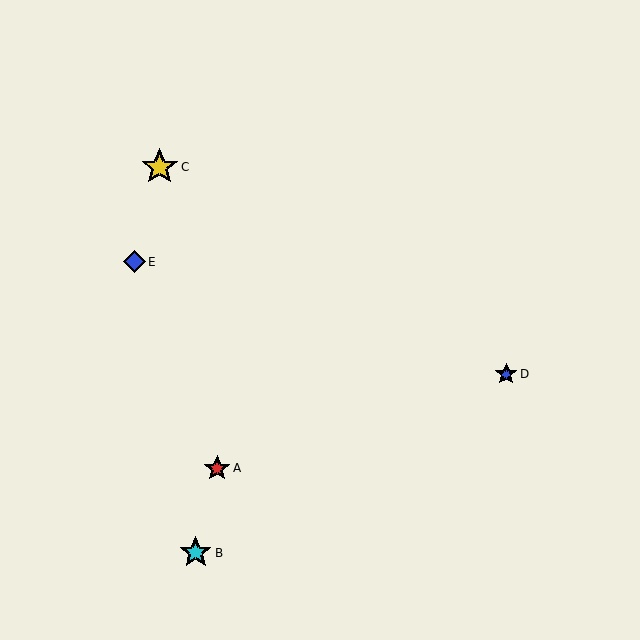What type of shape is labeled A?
Shape A is a red star.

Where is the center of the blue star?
The center of the blue star is at (506, 374).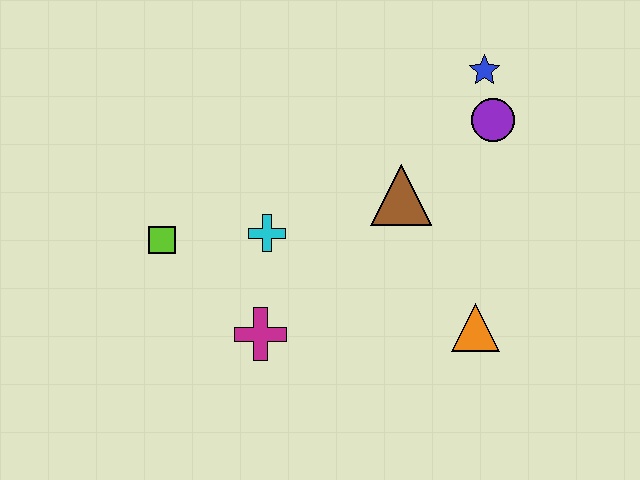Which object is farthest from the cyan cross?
The blue star is farthest from the cyan cross.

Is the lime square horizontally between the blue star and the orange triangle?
No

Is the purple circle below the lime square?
No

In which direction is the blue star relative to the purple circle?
The blue star is above the purple circle.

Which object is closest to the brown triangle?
The purple circle is closest to the brown triangle.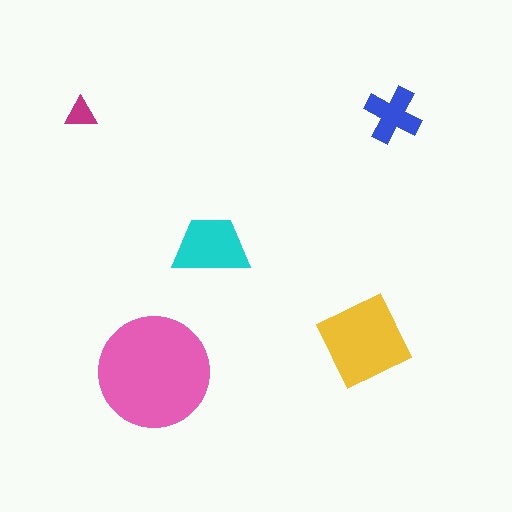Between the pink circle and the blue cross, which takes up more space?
The pink circle.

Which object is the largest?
The pink circle.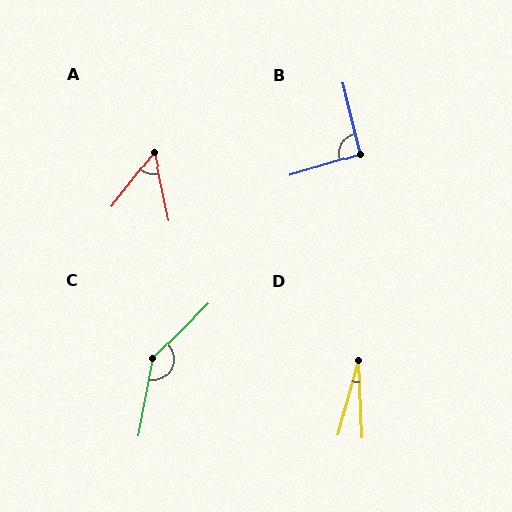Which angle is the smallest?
D, at approximately 18 degrees.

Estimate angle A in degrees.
Approximately 50 degrees.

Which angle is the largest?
C, at approximately 147 degrees.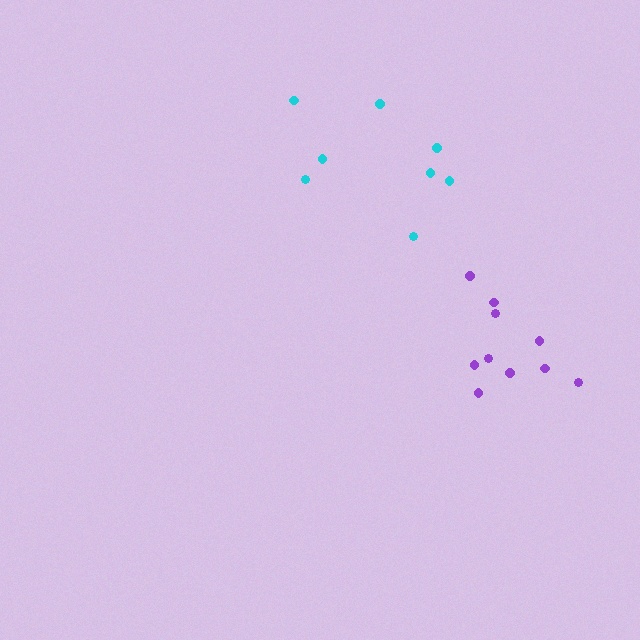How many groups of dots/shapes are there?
There are 2 groups.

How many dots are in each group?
Group 1: 8 dots, Group 2: 10 dots (18 total).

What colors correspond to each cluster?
The clusters are colored: cyan, purple.